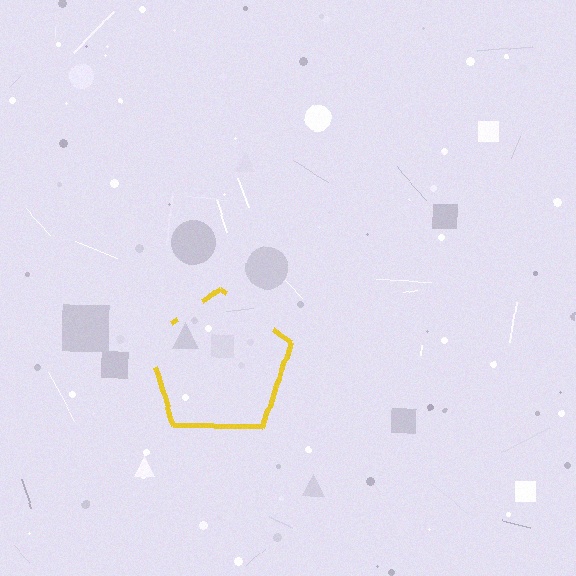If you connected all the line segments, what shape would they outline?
They would outline a pentagon.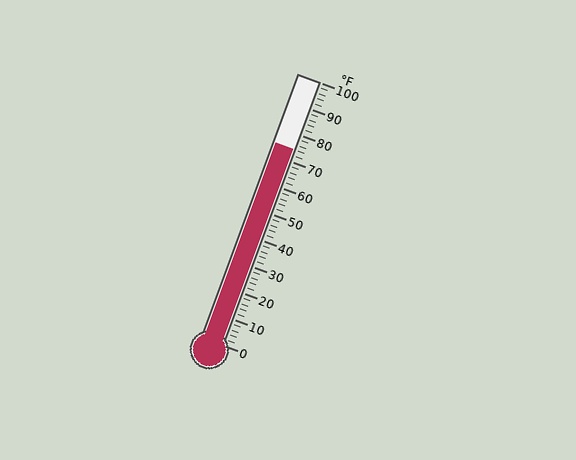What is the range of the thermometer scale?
The thermometer scale ranges from 0°F to 100°F.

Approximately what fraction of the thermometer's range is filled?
The thermometer is filled to approximately 75% of its range.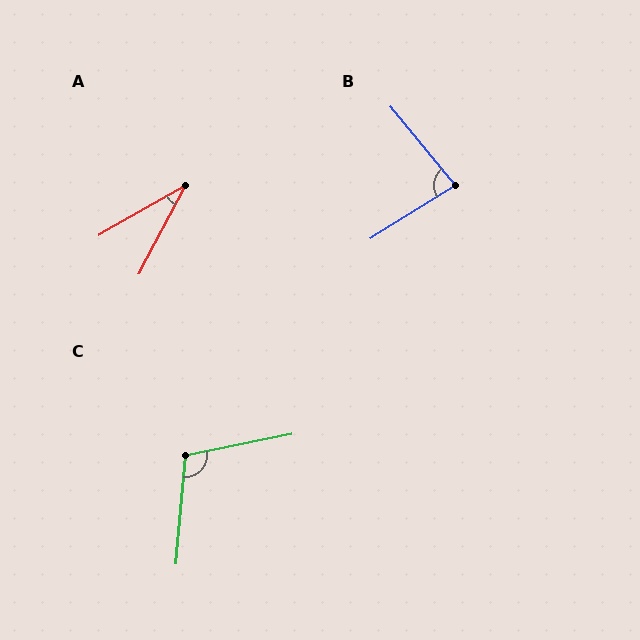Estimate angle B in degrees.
Approximately 83 degrees.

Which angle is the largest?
C, at approximately 106 degrees.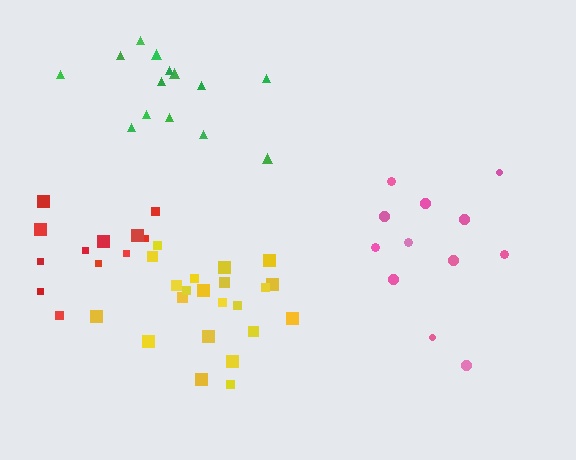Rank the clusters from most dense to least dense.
yellow, green, red, pink.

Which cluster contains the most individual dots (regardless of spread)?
Yellow (22).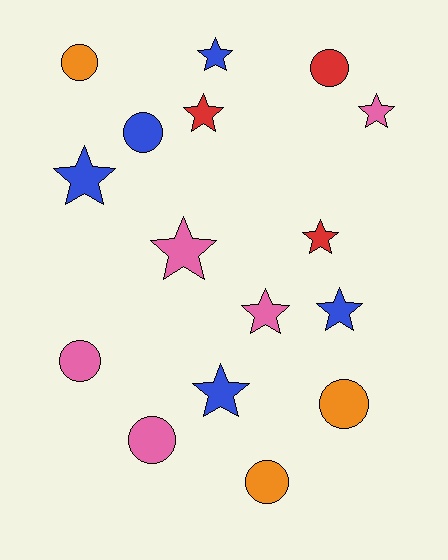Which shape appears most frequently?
Star, with 9 objects.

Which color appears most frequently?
Pink, with 5 objects.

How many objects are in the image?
There are 16 objects.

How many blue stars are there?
There are 4 blue stars.